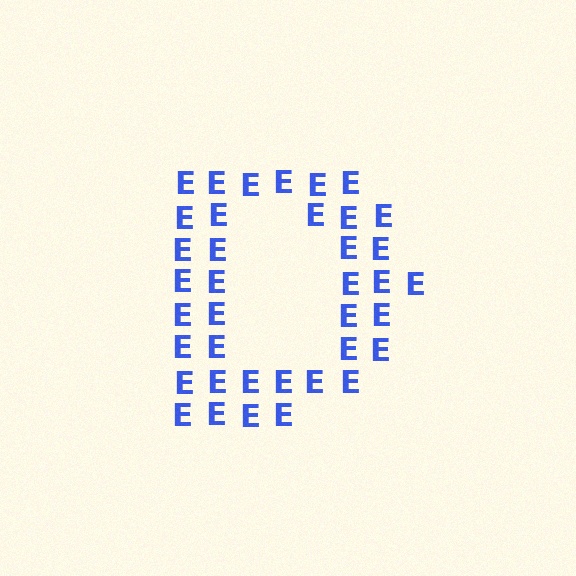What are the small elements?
The small elements are letter E's.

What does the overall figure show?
The overall figure shows the letter D.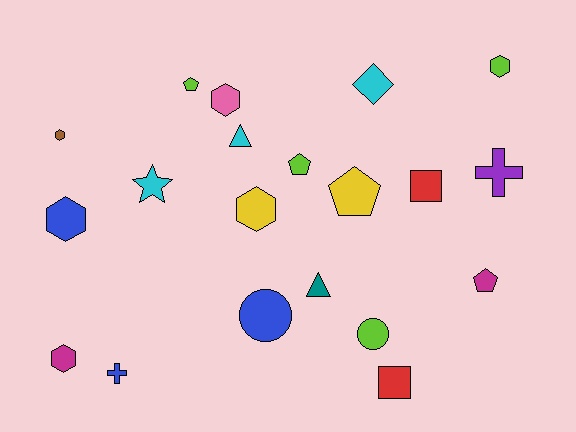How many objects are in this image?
There are 20 objects.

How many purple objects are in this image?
There is 1 purple object.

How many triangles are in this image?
There are 2 triangles.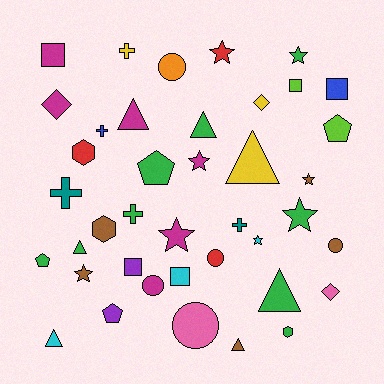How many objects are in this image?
There are 40 objects.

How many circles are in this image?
There are 5 circles.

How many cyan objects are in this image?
There are 3 cyan objects.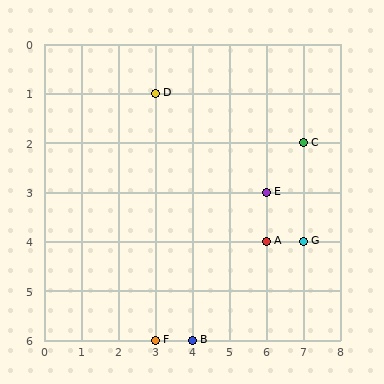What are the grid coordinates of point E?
Point E is at grid coordinates (6, 3).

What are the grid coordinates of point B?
Point B is at grid coordinates (4, 6).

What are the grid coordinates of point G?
Point G is at grid coordinates (7, 4).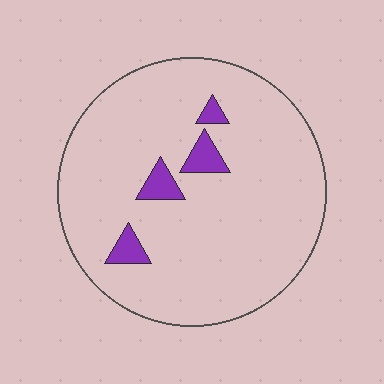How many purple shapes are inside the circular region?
4.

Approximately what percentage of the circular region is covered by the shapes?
Approximately 5%.